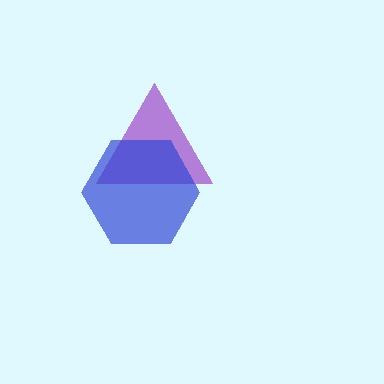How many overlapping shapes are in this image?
There are 2 overlapping shapes in the image.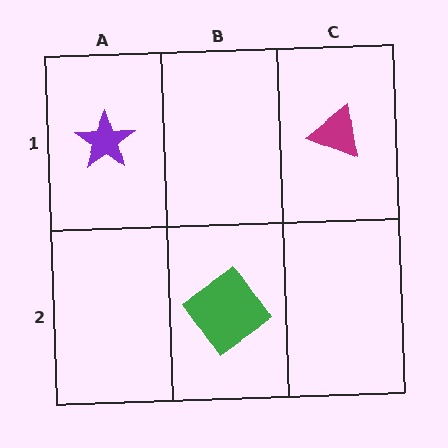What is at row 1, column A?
A purple star.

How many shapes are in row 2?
1 shape.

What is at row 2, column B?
A green diamond.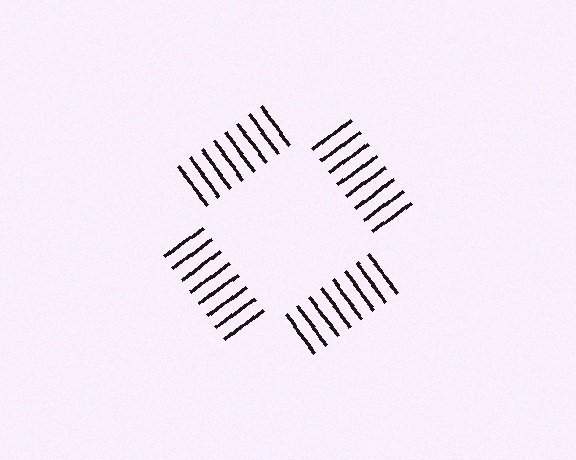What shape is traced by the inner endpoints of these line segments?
An illusory square — the line segments terminate on its edges but no continuous stroke is drawn.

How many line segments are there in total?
32 — 8 along each of the 4 edges.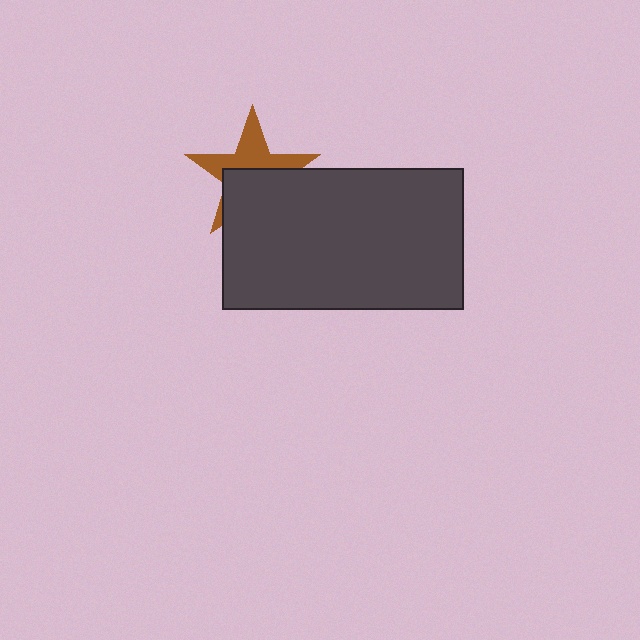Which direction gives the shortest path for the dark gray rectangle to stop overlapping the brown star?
Moving down gives the shortest separation.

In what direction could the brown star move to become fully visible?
The brown star could move up. That would shift it out from behind the dark gray rectangle entirely.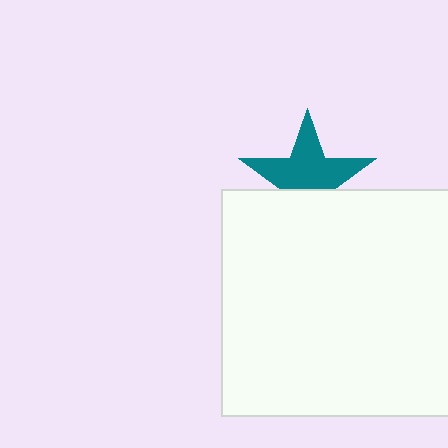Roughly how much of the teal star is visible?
About half of it is visible (roughly 64%).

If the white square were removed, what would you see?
You would see the complete teal star.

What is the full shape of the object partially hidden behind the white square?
The partially hidden object is a teal star.